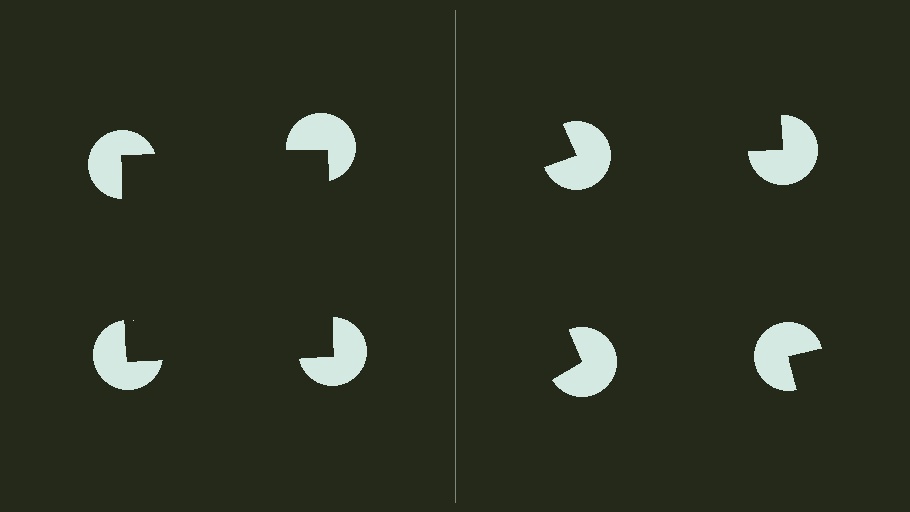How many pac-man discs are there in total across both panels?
8 — 4 on each side.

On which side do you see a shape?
An illusory square appears on the left side. On the right side the wedge cuts are rotated, so no coherent shape forms.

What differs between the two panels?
The pac-man discs are positioned identically on both sides; only the wedge orientations differ. On the left they align to a square; on the right they are misaligned.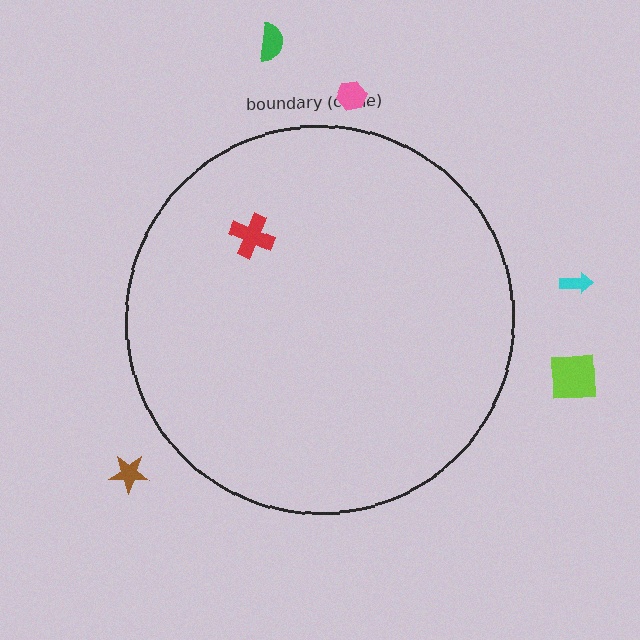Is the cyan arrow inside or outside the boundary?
Outside.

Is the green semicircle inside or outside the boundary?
Outside.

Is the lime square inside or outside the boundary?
Outside.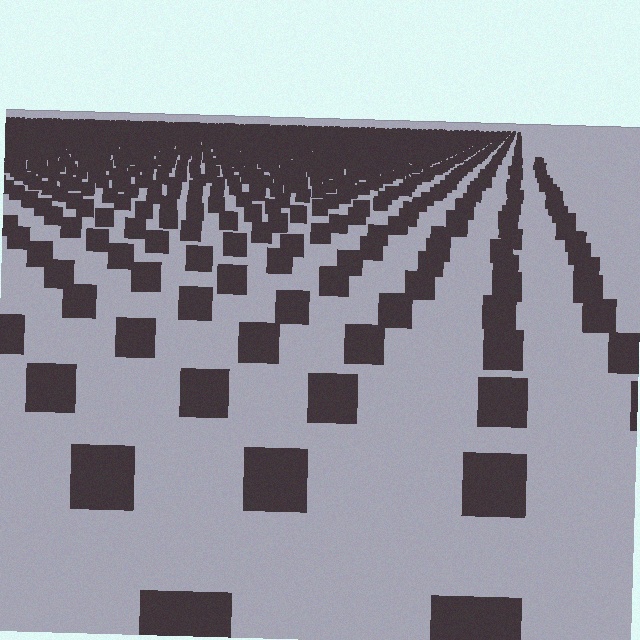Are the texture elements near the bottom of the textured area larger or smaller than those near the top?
Larger. Near the bottom, elements are closer to the viewer and appear at a bigger on-screen size.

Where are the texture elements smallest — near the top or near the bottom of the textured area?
Near the top.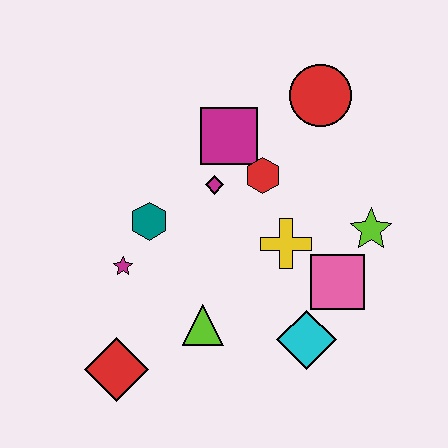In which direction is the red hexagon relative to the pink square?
The red hexagon is above the pink square.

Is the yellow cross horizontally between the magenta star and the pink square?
Yes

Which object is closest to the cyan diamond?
The pink square is closest to the cyan diamond.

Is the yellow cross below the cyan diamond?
No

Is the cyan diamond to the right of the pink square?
No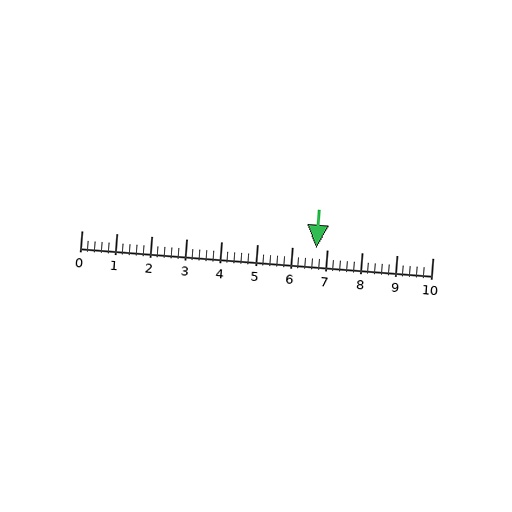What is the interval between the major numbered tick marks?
The major tick marks are spaced 1 units apart.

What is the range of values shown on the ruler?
The ruler shows values from 0 to 10.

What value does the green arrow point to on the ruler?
The green arrow points to approximately 6.7.